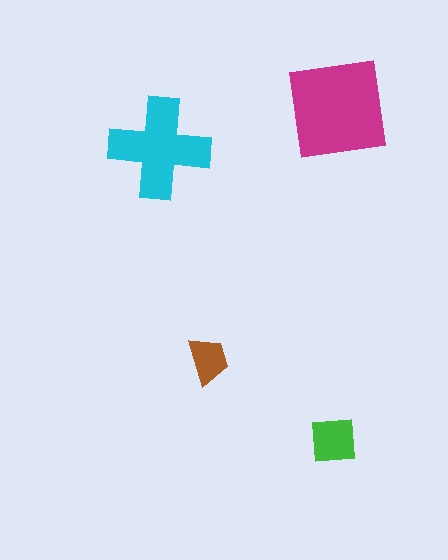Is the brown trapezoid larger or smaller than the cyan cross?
Smaller.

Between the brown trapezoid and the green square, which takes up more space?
The green square.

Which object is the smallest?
The brown trapezoid.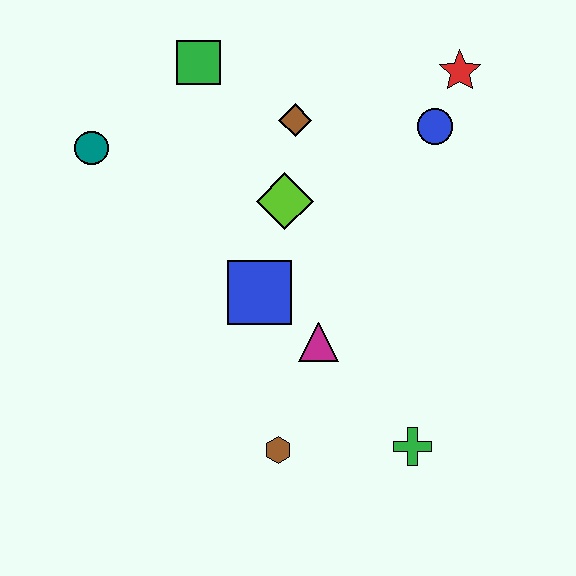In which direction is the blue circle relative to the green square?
The blue circle is to the right of the green square.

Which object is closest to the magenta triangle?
The blue square is closest to the magenta triangle.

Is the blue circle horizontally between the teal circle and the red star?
Yes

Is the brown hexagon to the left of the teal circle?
No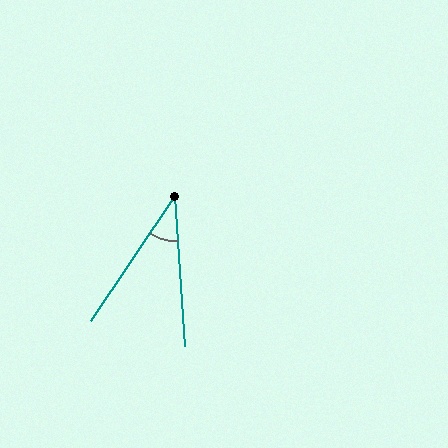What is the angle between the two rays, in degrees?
Approximately 38 degrees.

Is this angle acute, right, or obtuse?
It is acute.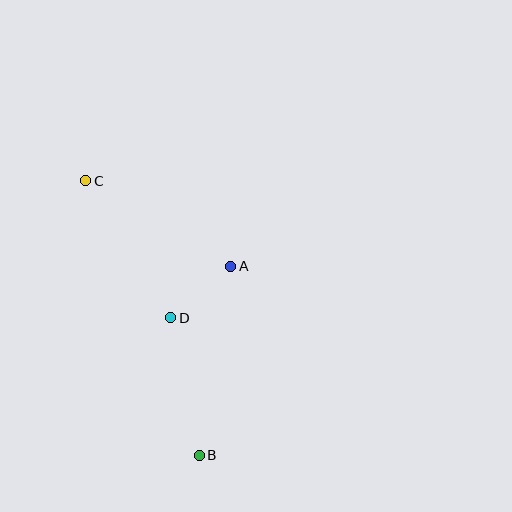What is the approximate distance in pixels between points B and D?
The distance between B and D is approximately 140 pixels.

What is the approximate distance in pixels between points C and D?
The distance between C and D is approximately 161 pixels.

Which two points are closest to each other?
Points A and D are closest to each other.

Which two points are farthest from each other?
Points B and C are farthest from each other.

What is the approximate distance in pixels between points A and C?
The distance between A and C is approximately 168 pixels.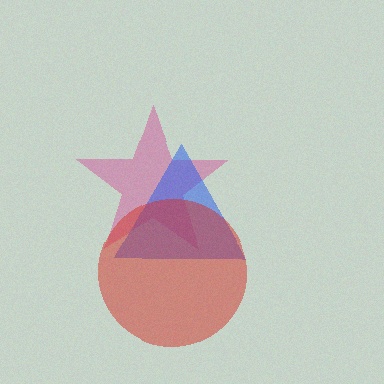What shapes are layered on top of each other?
The layered shapes are: a magenta star, a blue triangle, a red circle.